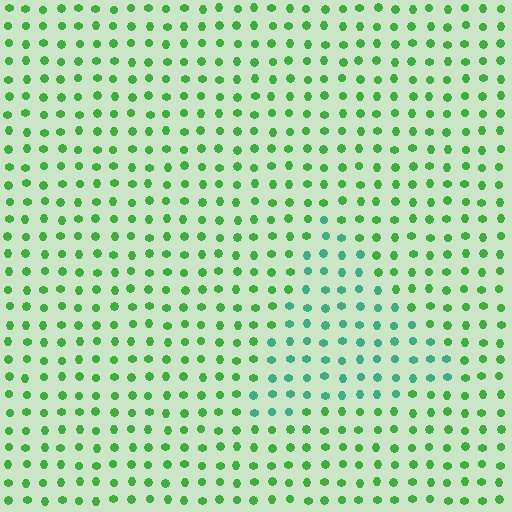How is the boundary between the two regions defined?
The boundary is defined purely by a slight shift in hue (about 38 degrees). Spacing, size, and orientation are identical on both sides.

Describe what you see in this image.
The image is filled with small green elements in a uniform arrangement. A triangle-shaped region is visible where the elements are tinted to a slightly different hue, forming a subtle color boundary.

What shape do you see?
I see a triangle.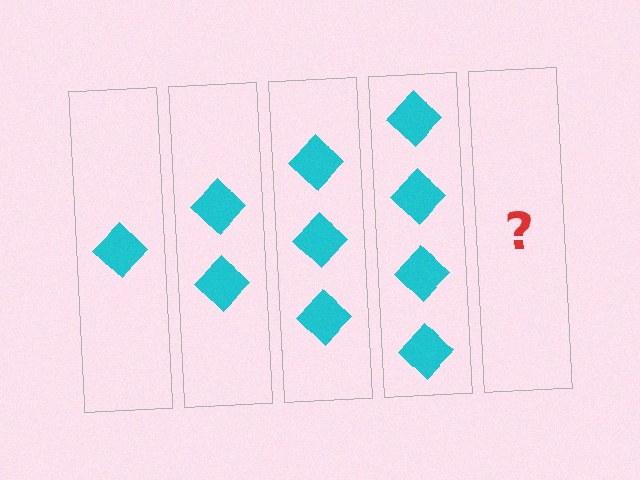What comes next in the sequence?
The next element should be 5 diamonds.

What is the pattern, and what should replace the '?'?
The pattern is that each step adds one more diamond. The '?' should be 5 diamonds.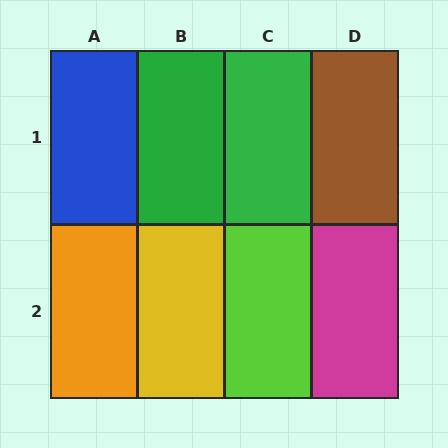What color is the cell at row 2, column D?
Magenta.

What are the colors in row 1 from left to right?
Blue, green, green, brown.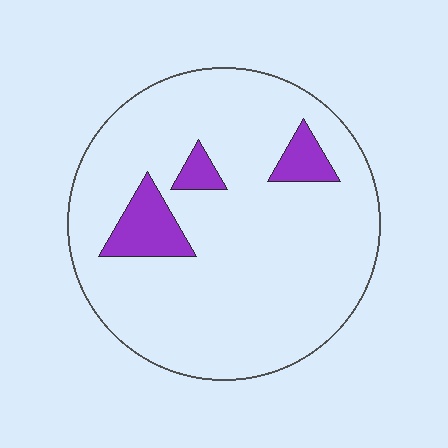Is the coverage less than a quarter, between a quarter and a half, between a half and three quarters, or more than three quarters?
Less than a quarter.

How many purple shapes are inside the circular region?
3.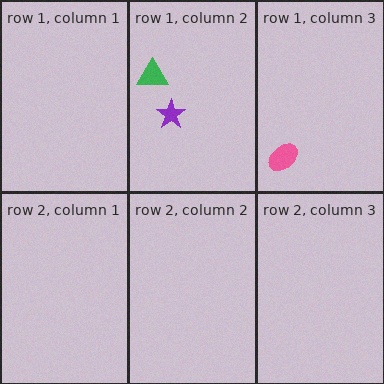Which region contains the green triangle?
The row 1, column 2 region.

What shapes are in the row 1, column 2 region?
The purple star, the green triangle.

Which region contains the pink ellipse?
The row 1, column 3 region.